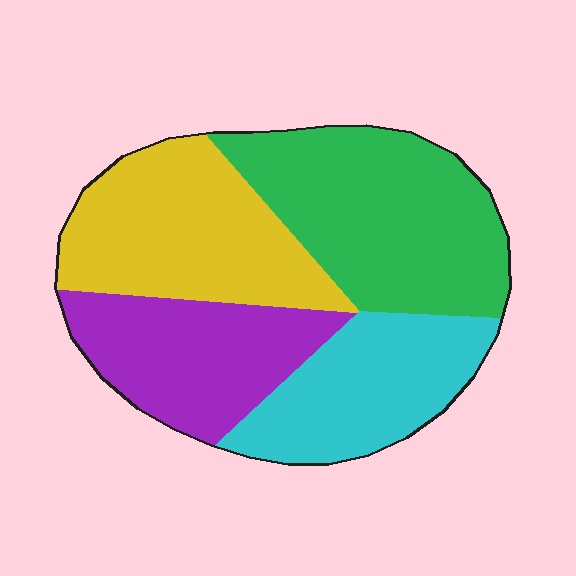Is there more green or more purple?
Green.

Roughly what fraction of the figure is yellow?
Yellow covers roughly 25% of the figure.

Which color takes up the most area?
Green, at roughly 30%.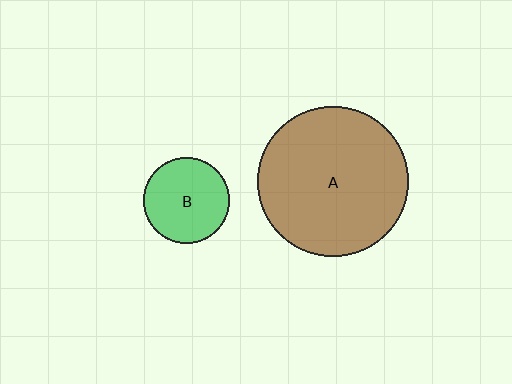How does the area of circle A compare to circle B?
Approximately 3.1 times.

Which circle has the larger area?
Circle A (brown).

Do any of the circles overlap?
No, none of the circles overlap.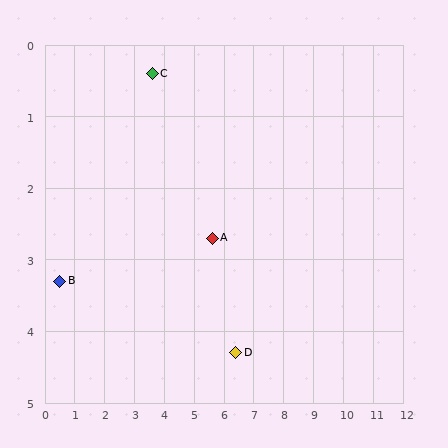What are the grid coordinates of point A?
Point A is at approximately (5.6, 2.7).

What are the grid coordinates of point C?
Point C is at approximately (3.6, 0.4).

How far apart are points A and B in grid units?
Points A and B are about 5.1 grid units apart.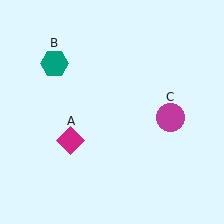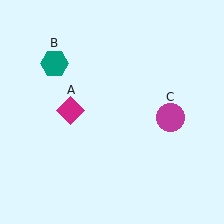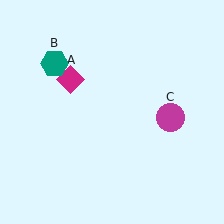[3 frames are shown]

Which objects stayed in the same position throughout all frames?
Teal hexagon (object B) and magenta circle (object C) remained stationary.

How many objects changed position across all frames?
1 object changed position: magenta diamond (object A).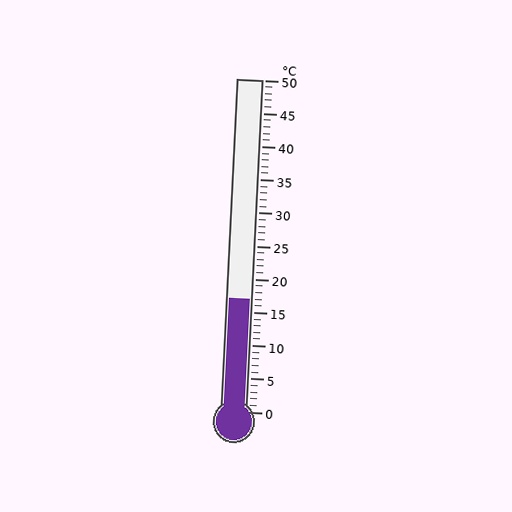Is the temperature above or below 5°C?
The temperature is above 5°C.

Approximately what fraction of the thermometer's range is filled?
The thermometer is filled to approximately 35% of its range.